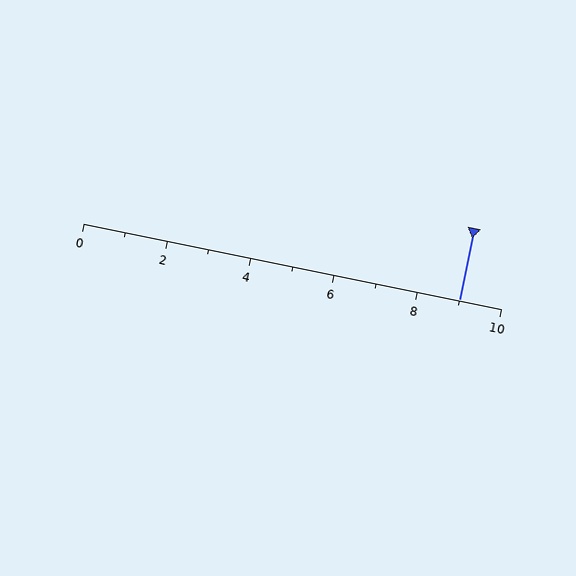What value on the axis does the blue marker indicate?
The marker indicates approximately 9.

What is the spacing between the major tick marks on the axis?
The major ticks are spaced 2 apart.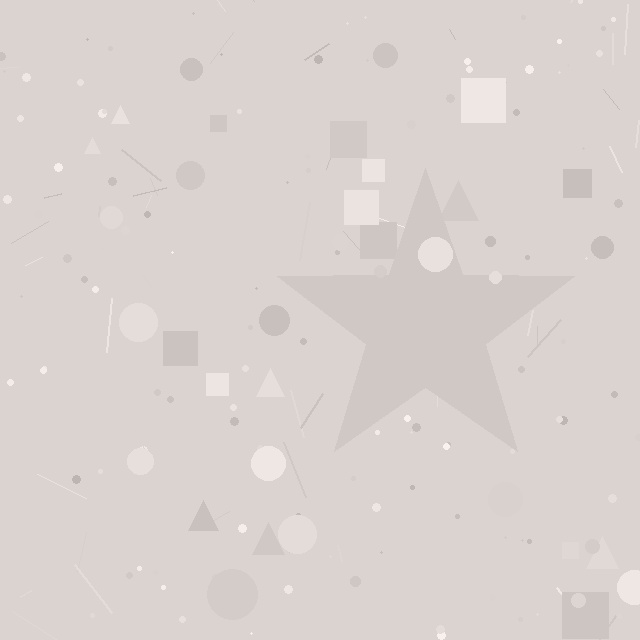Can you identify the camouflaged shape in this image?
The camouflaged shape is a star.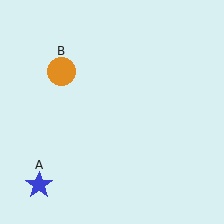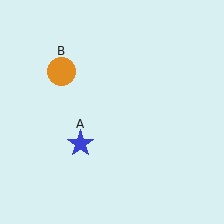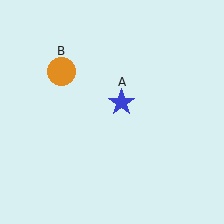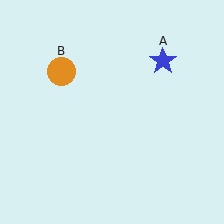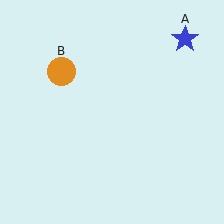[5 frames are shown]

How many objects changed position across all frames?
1 object changed position: blue star (object A).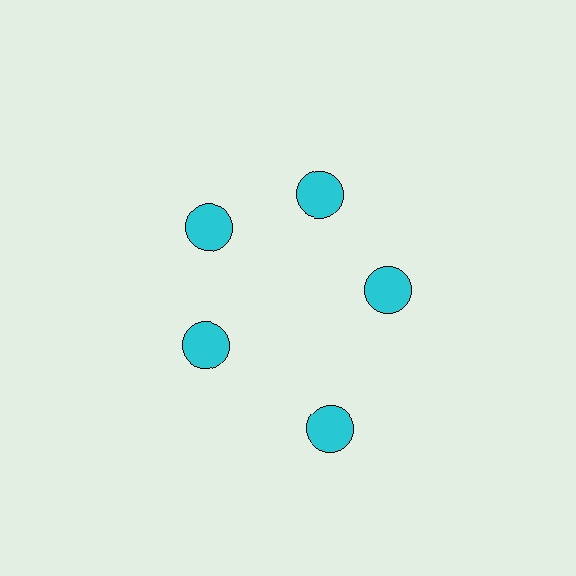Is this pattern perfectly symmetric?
No. The 5 cyan circles are arranged in a ring, but one element near the 5 o'clock position is pushed outward from the center, breaking the 5-fold rotational symmetry.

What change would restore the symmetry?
The symmetry would be restored by moving it inward, back onto the ring so that all 5 circles sit at equal angles and equal distance from the center.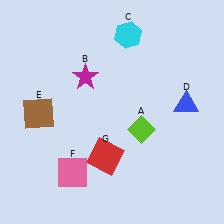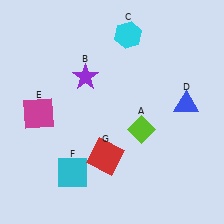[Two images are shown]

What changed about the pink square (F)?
In Image 1, F is pink. In Image 2, it changed to cyan.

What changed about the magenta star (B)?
In Image 1, B is magenta. In Image 2, it changed to purple.